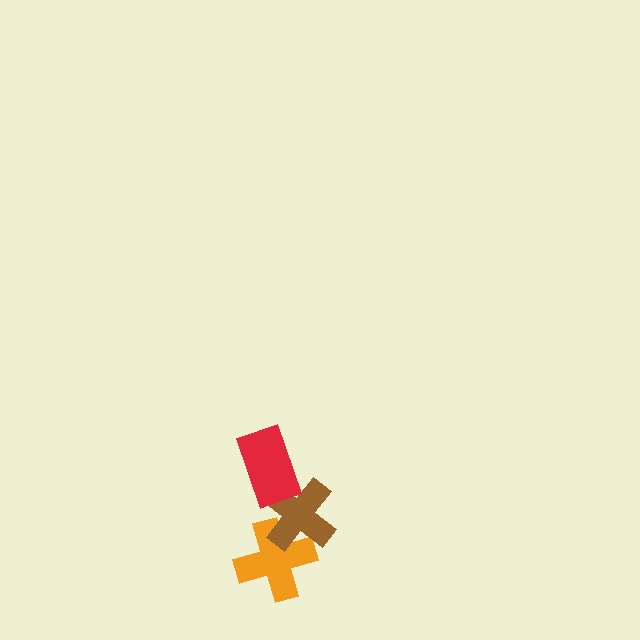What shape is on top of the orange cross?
The brown cross is on top of the orange cross.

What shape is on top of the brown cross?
The red rectangle is on top of the brown cross.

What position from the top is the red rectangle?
The red rectangle is 1st from the top.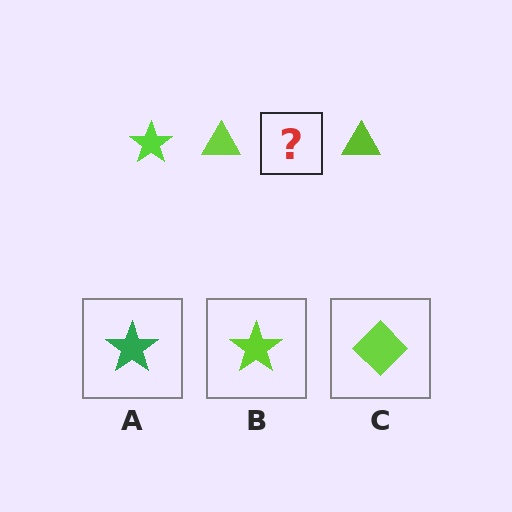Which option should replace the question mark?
Option B.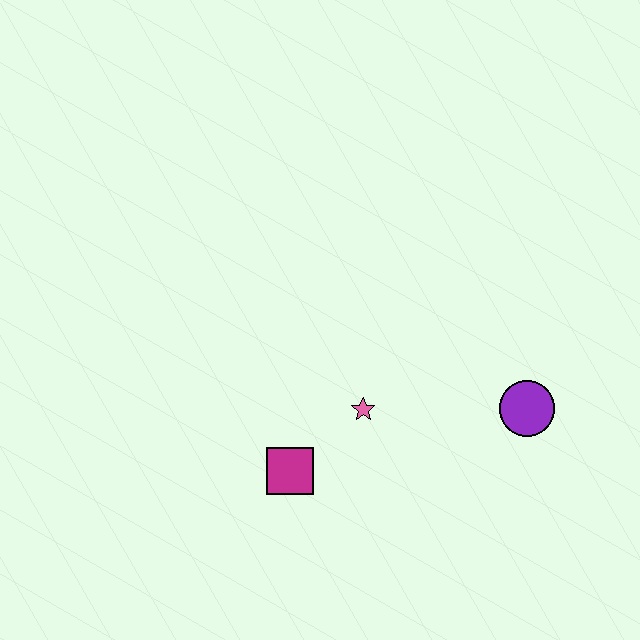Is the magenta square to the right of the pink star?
No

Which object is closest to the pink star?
The magenta square is closest to the pink star.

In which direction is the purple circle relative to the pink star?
The purple circle is to the right of the pink star.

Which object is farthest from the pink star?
The purple circle is farthest from the pink star.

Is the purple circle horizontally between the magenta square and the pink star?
No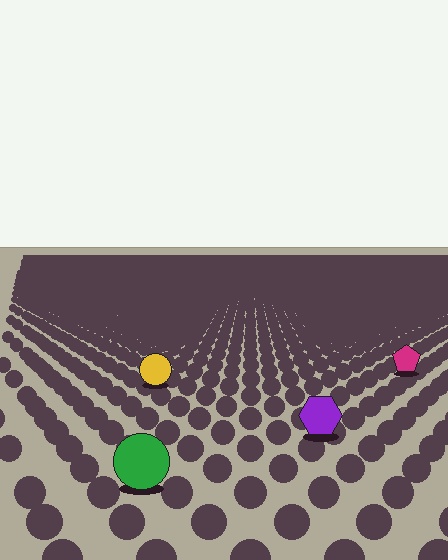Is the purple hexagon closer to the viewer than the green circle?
No. The green circle is closer — you can tell from the texture gradient: the ground texture is coarser near it.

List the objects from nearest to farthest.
From nearest to farthest: the green circle, the purple hexagon, the yellow circle, the magenta pentagon.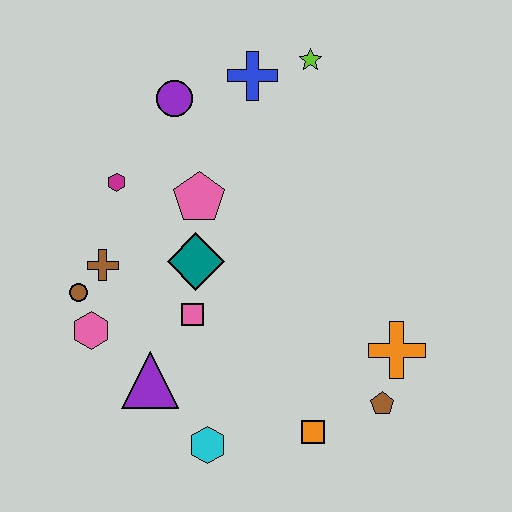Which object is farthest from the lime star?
The cyan hexagon is farthest from the lime star.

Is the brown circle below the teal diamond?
Yes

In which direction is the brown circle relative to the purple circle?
The brown circle is below the purple circle.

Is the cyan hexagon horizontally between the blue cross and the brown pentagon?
No